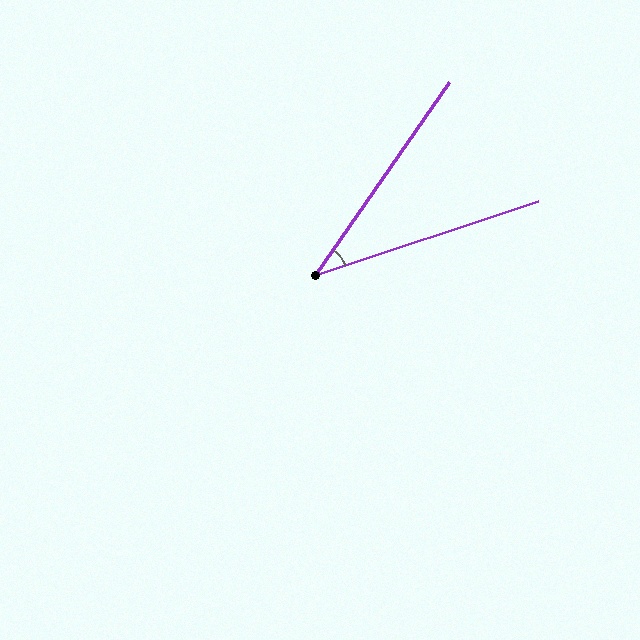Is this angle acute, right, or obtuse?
It is acute.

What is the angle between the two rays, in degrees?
Approximately 37 degrees.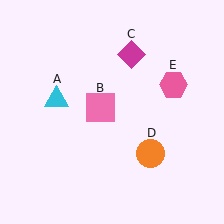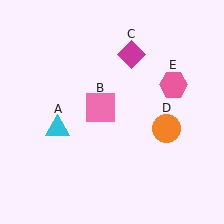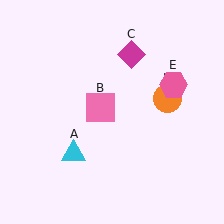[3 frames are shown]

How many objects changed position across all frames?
2 objects changed position: cyan triangle (object A), orange circle (object D).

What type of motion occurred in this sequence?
The cyan triangle (object A), orange circle (object D) rotated counterclockwise around the center of the scene.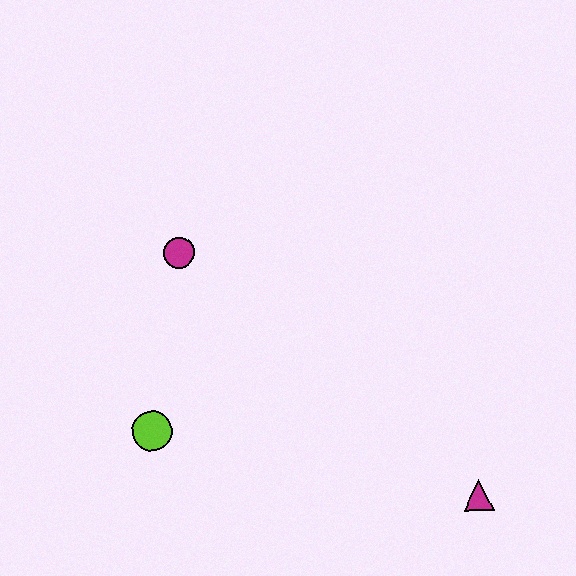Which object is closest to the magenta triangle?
The lime circle is closest to the magenta triangle.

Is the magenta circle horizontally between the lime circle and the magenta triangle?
Yes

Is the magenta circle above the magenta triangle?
Yes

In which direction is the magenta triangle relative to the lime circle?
The magenta triangle is to the right of the lime circle.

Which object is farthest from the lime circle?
The magenta triangle is farthest from the lime circle.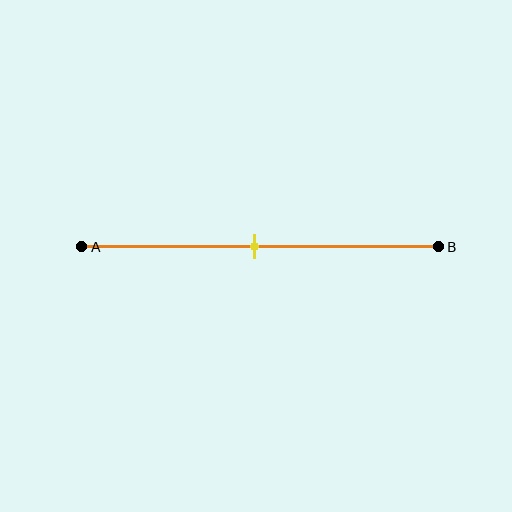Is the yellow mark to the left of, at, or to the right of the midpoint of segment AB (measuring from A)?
The yellow mark is approximately at the midpoint of segment AB.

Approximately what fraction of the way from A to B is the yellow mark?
The yellow mark is approximately 50% of the way from A to B.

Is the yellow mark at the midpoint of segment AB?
Yes, the mark is approximately at the midpoint.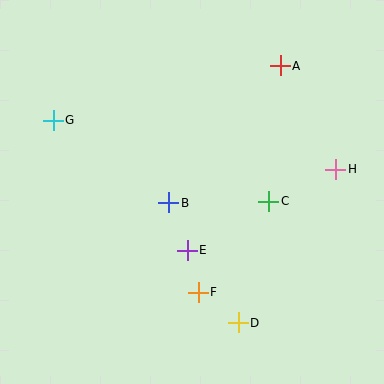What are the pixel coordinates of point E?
Point E is at (187, 250).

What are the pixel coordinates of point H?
Point H is at (336, 169).